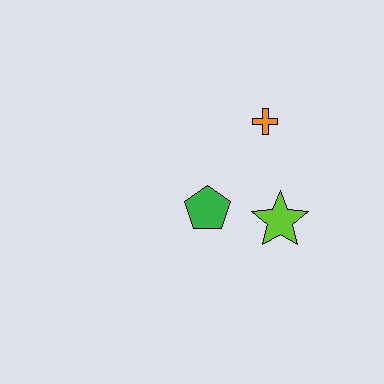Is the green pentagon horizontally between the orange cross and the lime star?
No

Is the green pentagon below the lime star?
No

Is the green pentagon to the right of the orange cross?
No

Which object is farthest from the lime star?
The orange cross is farthest from the lime star.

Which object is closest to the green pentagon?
The lime star is closest to the green pentagon.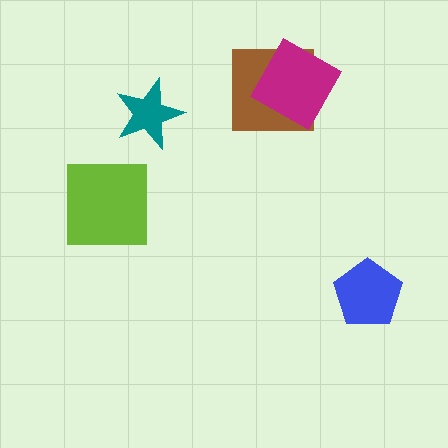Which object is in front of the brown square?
The magenta square is in front of the brown square.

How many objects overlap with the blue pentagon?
0 objects overlap with the blue pentagon.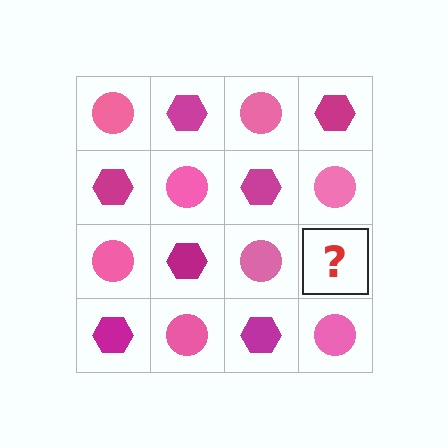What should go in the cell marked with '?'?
The missing cell should contain a magenta hexagon.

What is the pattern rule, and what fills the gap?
The rule is that it alternates pink circle and magenta hexagon in a checkerboard pattern. The gap should be filled with a magenta hexagon.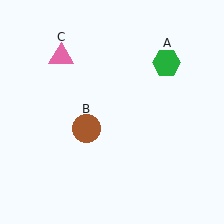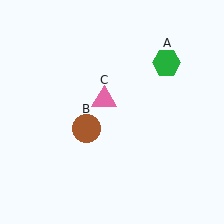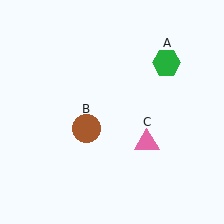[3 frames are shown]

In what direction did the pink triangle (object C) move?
The pink triangle (object C) moved down and to the right.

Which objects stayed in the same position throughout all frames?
Green hexagon (object A) and brown circle (object B) remained stationary.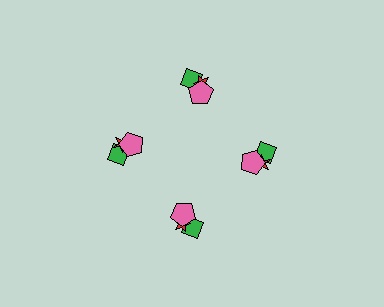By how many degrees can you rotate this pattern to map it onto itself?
The pattern maps onto itself every 90 degrees of rotation.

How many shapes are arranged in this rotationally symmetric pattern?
There are 12 shapes, arranged in 4 groups of 3.